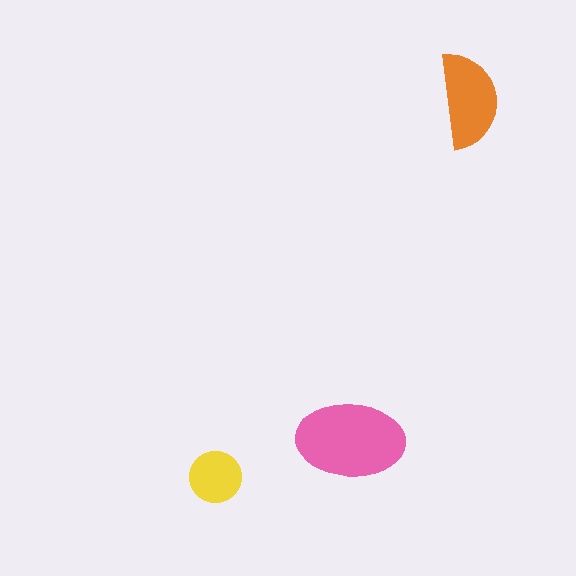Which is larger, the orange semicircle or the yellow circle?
The orange semicircle.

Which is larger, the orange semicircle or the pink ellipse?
The pink ellipse.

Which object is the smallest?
The yellow circle.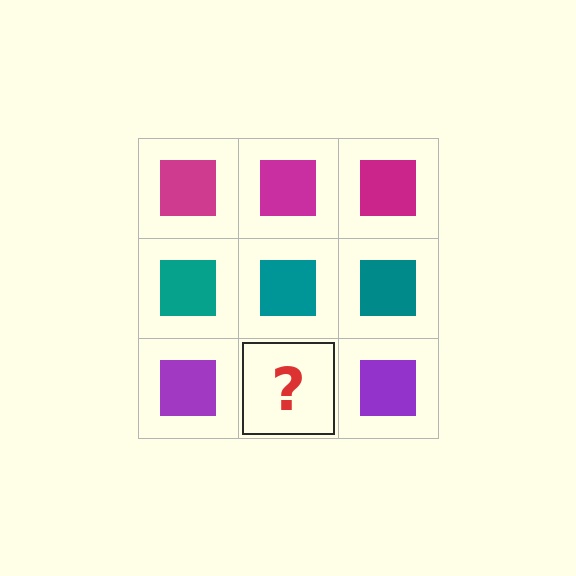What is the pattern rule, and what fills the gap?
The rule is that each row has a consistent color. The gap should be filled with a purple square.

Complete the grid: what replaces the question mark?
The question mark should be replaced with a purple square.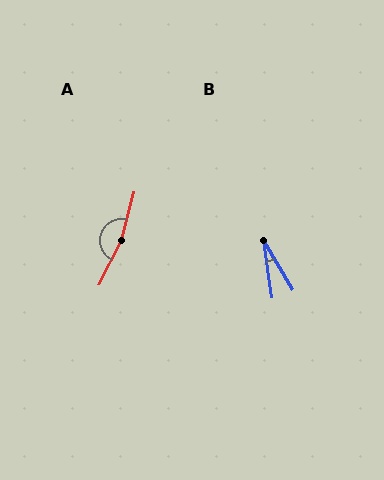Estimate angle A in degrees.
Approximately 168 degrees.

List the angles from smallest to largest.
B (22°), A (168°).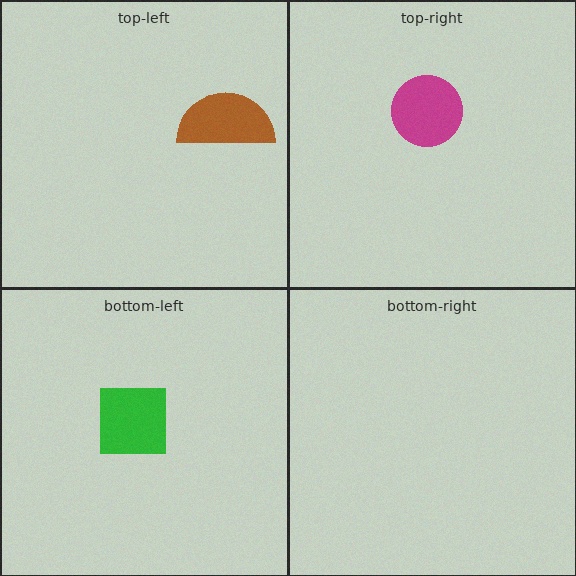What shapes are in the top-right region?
The magenta circle.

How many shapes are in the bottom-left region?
1.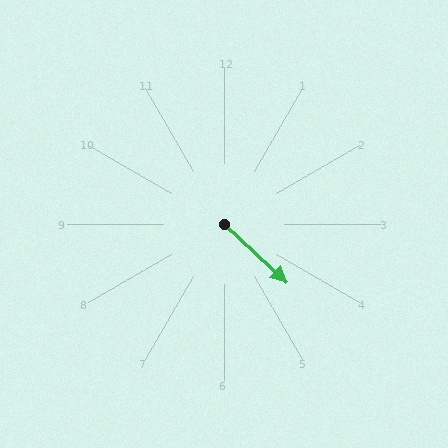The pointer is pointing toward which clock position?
Roughly 4 o'clock.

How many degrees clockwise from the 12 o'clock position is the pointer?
Approximately 133 degrees.